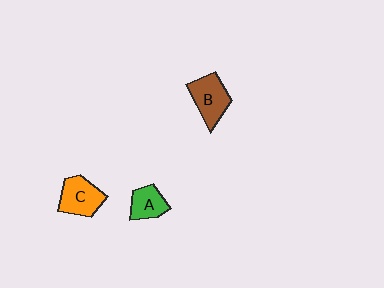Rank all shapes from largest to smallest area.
From largest to smallest: B (brown), C (orange), A (green).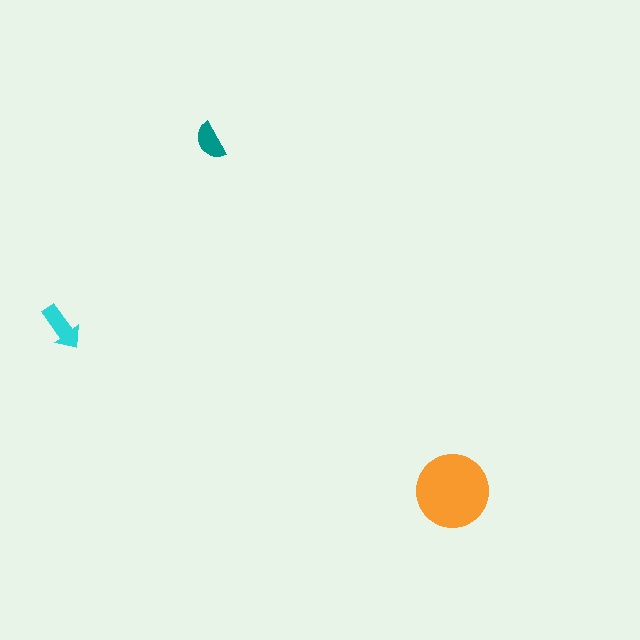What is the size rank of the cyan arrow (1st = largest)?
2nd.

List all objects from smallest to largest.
The teal semicircle, the cyan arrow, the orange circle.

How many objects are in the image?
There are 3 objects in the image.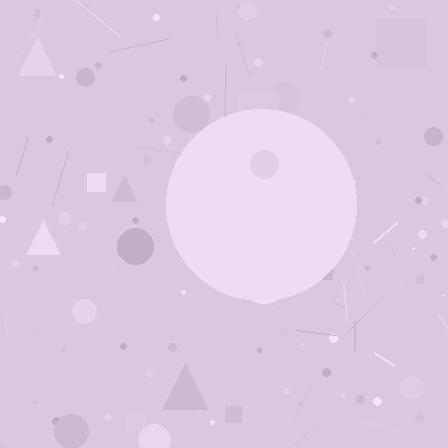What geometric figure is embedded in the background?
A circle is embedded in the background.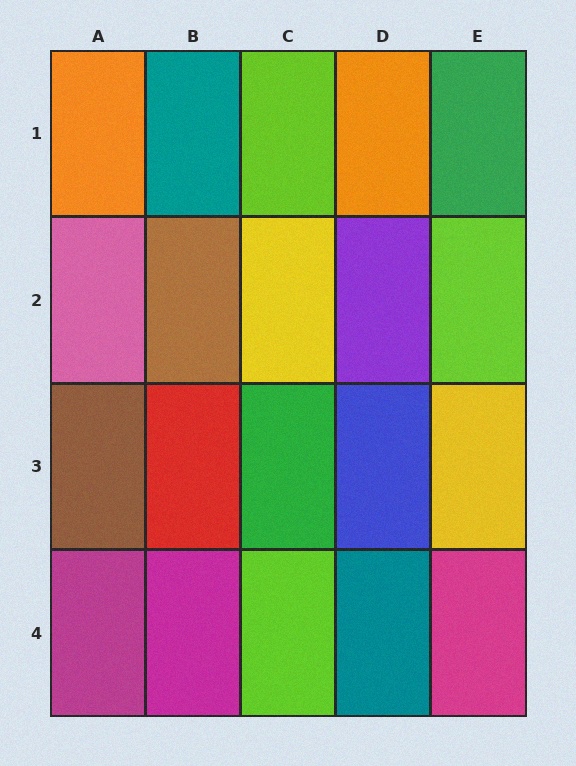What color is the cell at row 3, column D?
Blue.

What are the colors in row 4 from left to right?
Magenta, magenta, lime, teal, magenta.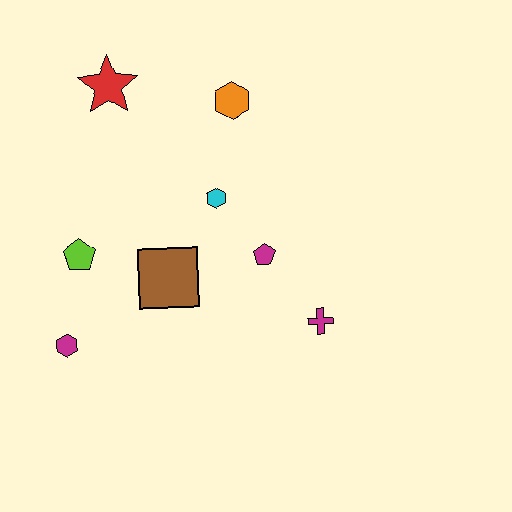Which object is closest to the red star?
The orange hexagon is closest to the red star.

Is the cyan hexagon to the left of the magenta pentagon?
Yes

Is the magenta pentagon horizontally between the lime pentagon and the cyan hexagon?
No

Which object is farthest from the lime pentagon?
The magenta cross is farthest from the lime pentagon.